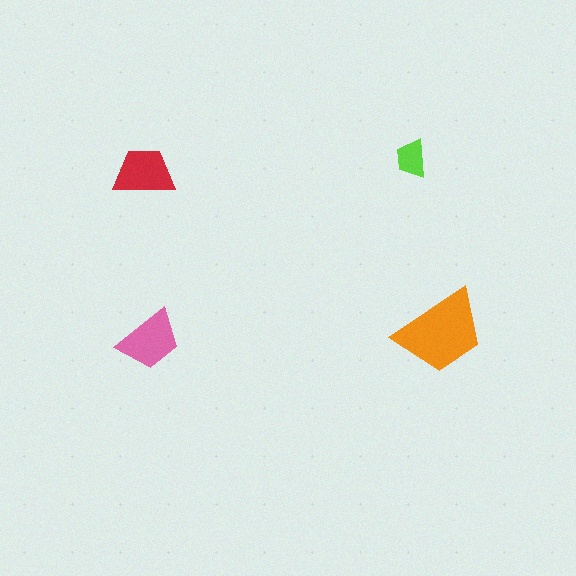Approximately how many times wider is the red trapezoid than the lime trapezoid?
About 1.5 times wider.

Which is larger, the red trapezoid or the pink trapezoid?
The pink one.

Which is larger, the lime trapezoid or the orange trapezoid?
The orange one.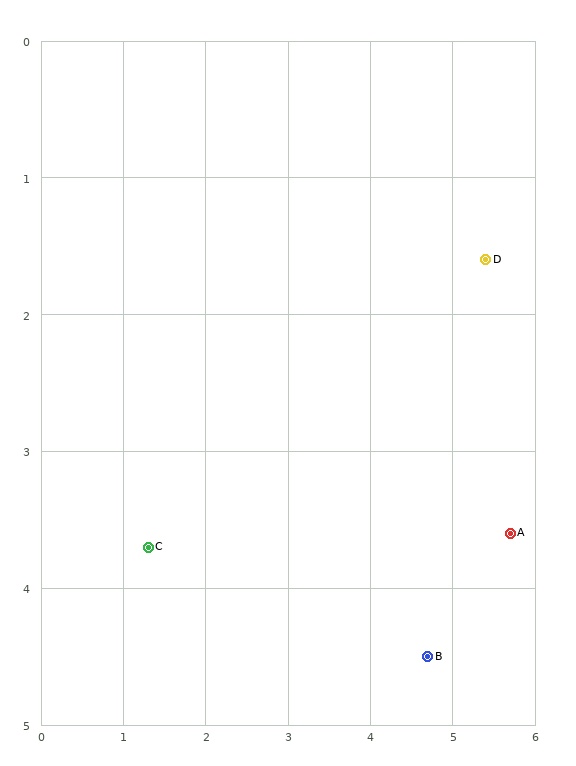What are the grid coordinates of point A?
Point A is at approximately (5.7, 3.6).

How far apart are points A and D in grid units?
Points A and D are about 2.0 grid units apart.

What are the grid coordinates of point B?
Point B is at approximately (4.7, 4.5).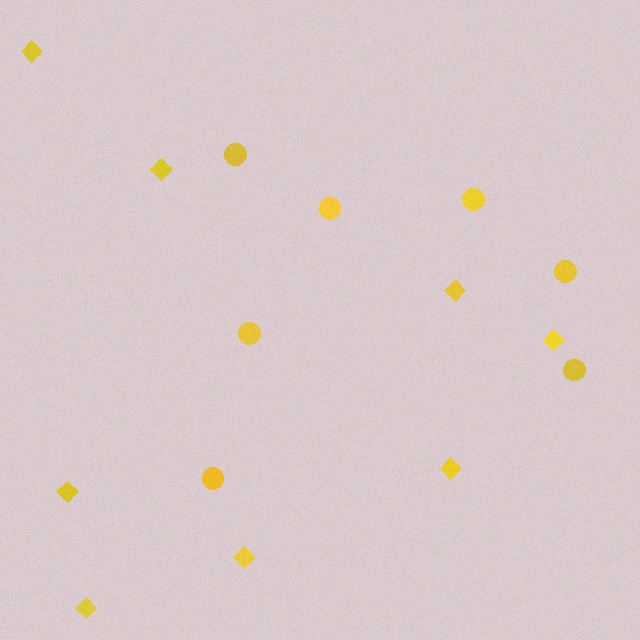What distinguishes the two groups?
There are 2 groups: one group of diamonds (8) and one group of circles (7).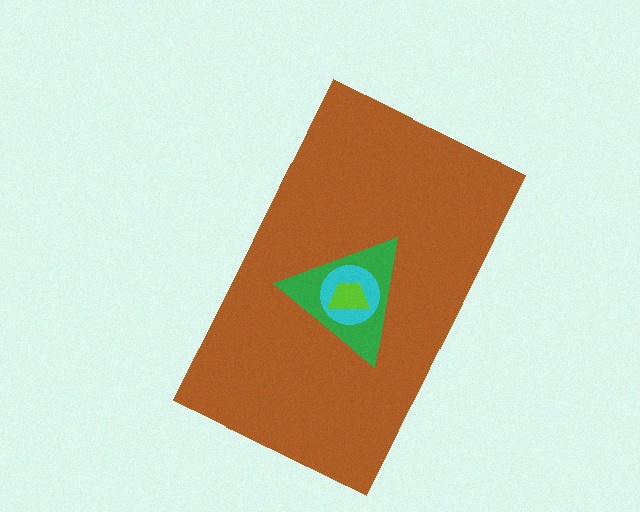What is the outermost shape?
The brown rectangle.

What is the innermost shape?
The lime trapezoid.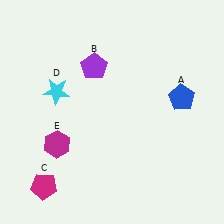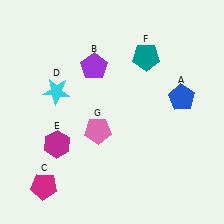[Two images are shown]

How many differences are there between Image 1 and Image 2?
There are 2 differences between the two images.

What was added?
A teal pentagon (F), a pink pentagon (G) were added in Image 2.